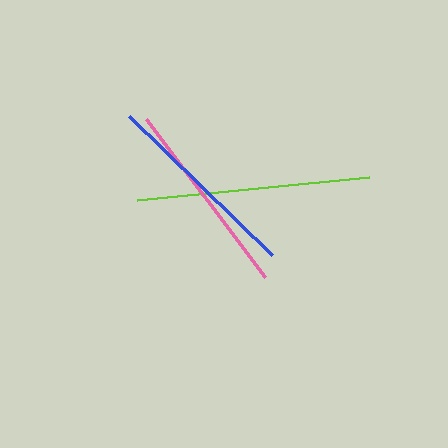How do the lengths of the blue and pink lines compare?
The blue and pink lines are approximately the same length.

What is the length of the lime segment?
The lime segment is approximately 233 pixels long.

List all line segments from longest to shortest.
From longest to shortest: lime, blue, pink.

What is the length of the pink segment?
The pink segment is approximately 197 pixels long.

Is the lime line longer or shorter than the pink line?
The lime line is longer than the pink line.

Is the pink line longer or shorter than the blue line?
The blue line is longer than the pink line.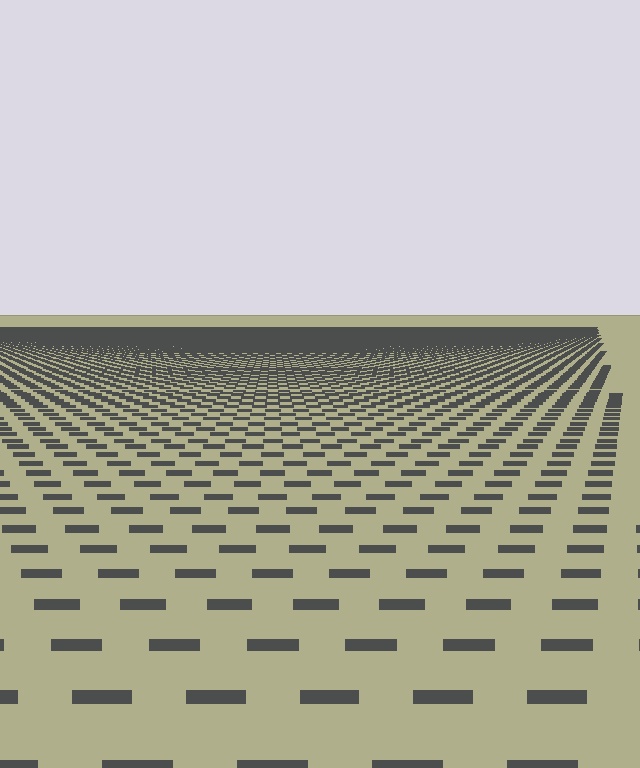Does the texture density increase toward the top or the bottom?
Density increases toward the top.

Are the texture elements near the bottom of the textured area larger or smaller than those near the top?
Larger. Near the bottom, elements are closer to the viewer and appear at a bigger on-screen size.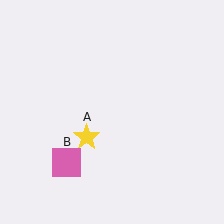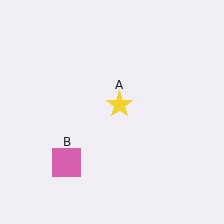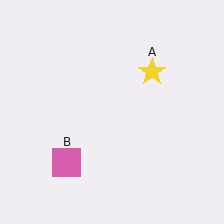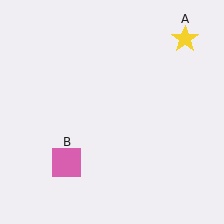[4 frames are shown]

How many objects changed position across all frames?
1 object changed position: yellow star (object A).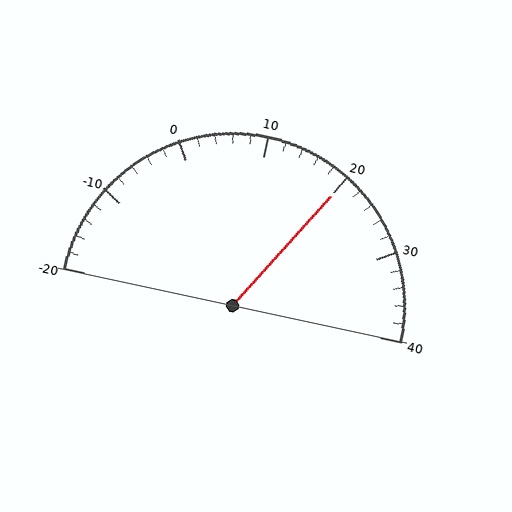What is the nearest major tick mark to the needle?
The nearest major tick mark is 20.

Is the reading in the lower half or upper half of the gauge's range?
The reading is in the upper half of the range (-20 to 40).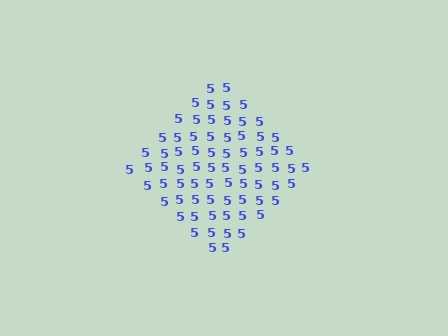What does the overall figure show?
The overall figure shows a diamond.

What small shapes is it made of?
It is made of small digit 5's.